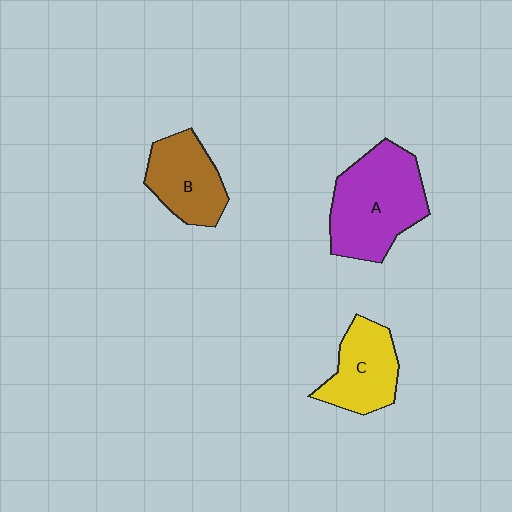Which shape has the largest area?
Shape A (purple).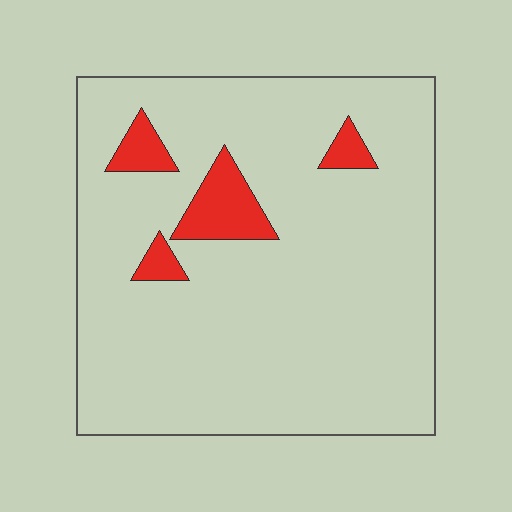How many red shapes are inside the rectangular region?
4.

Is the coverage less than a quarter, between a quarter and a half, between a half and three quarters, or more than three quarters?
Less than a quarter.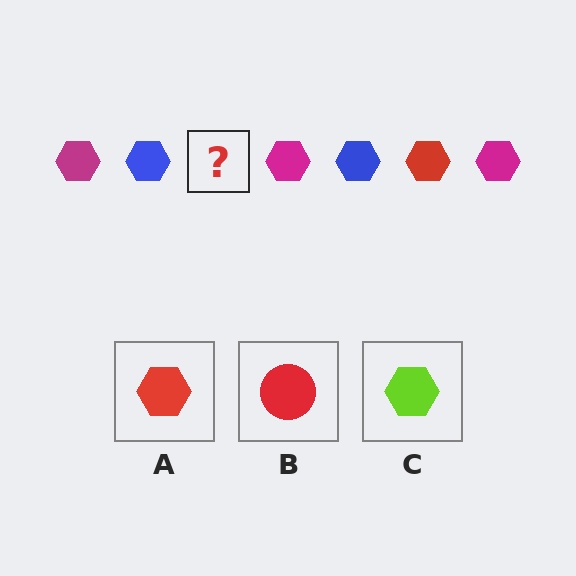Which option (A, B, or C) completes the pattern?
A.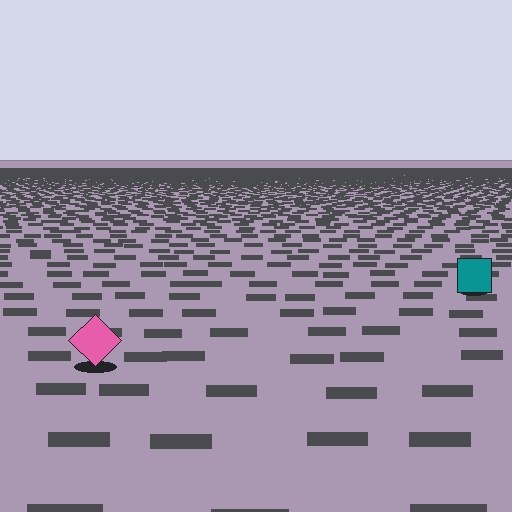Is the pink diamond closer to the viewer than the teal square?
Yes. The pink diamond is closer — you can tell from the texture gradient: the ground texture is coarser near it.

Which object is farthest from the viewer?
The teal square is farthest from the viewer. It appears smaller and the ground texture around it is denser.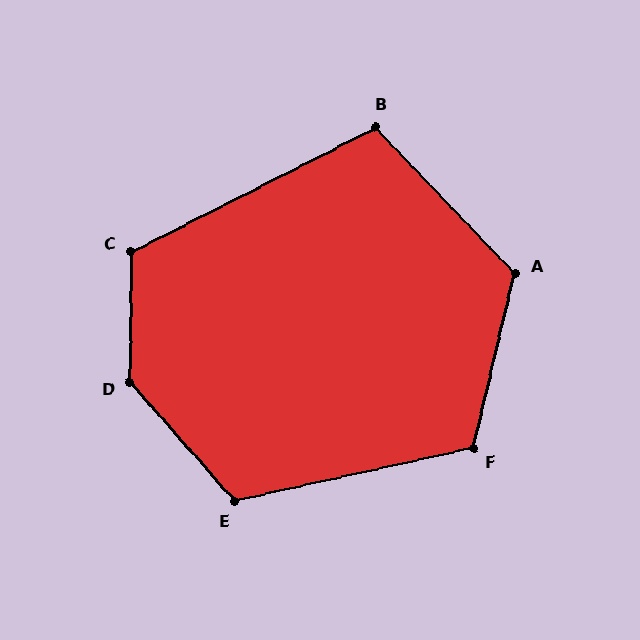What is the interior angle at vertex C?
Approximately 118 degrees (obtuse).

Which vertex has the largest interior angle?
D, at approximately 138 degrees.